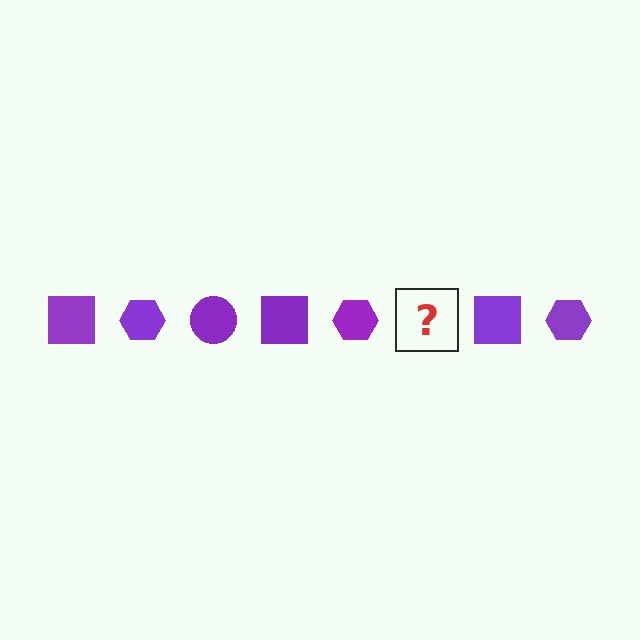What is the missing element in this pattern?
The missing element is a purple circle.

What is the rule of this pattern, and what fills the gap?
The rule is that the pattern cycles through square, hexagon, circle shapes in purple. The gap should be filled with a purple circle.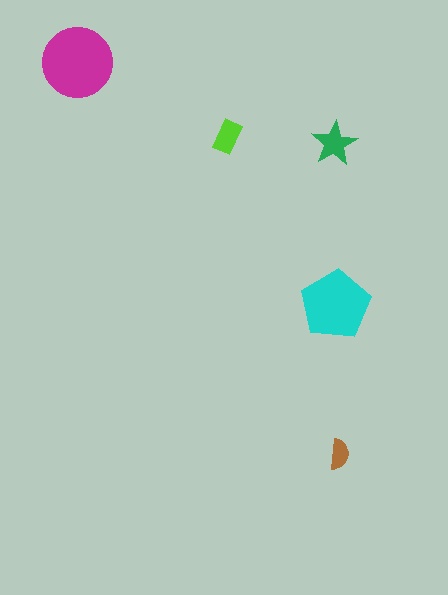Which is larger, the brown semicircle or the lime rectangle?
The lime rectangle.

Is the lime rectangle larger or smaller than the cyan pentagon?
Smaller.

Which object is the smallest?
The brown semicircle.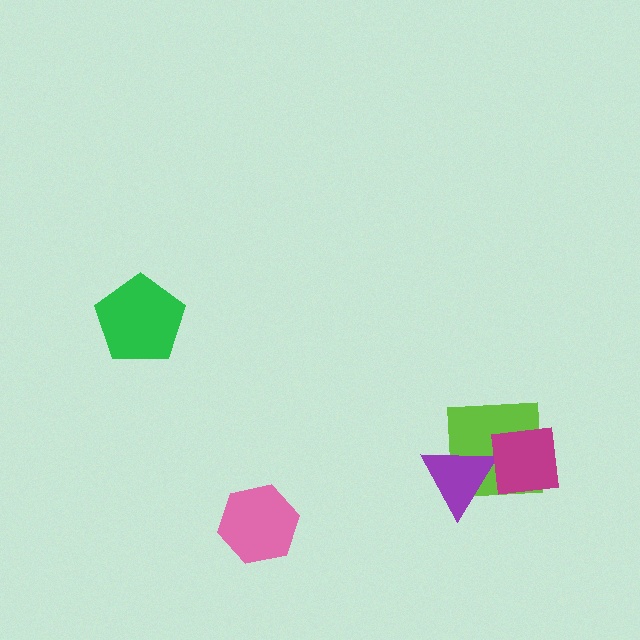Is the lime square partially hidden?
Yes, it is partially covered by another shape.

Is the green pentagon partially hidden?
No, no other shape covers it.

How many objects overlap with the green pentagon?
0 objects overlap with the green pentagon.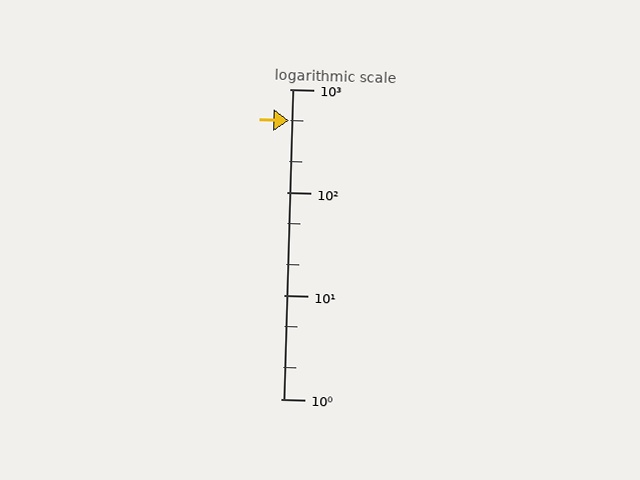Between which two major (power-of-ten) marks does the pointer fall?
The pointer is between 100 and 1000.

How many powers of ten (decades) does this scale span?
The scale spans 3 decades, from 1 to 1000.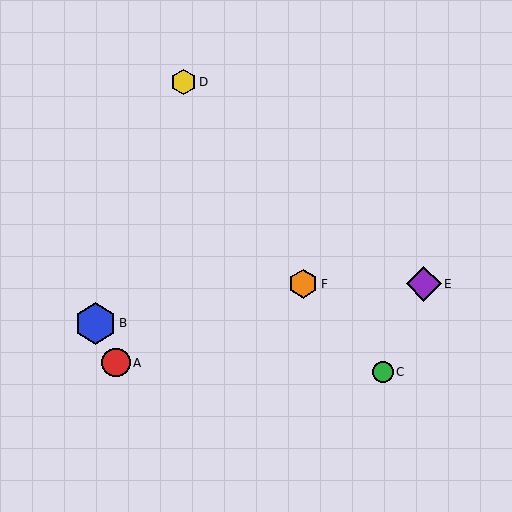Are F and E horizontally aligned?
Yes, both are at y≈284.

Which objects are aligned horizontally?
Objects E, F are aligned horizontally.